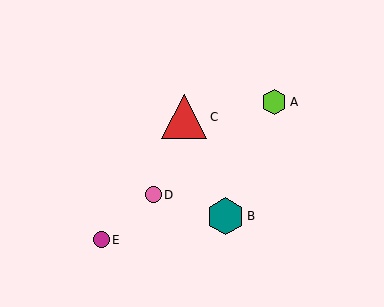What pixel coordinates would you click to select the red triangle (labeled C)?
Click at (184, 117) to select the red triangle C.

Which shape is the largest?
The red triangle (labeled C) is the largest.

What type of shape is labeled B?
Shape B is a teal hexagon.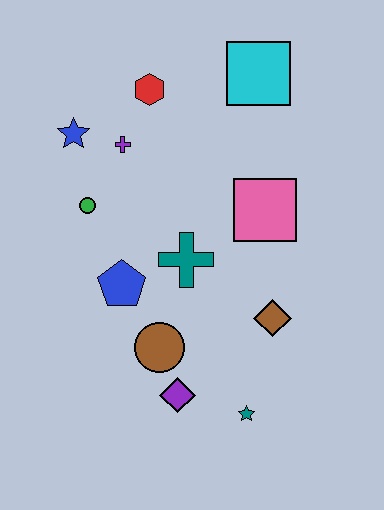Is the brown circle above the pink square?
No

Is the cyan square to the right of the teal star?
Yes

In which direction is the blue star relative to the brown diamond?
The blue star is to the left of the brown diamond.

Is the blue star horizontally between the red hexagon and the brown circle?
No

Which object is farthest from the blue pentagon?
The cyan square is farthest from the blue pentagon.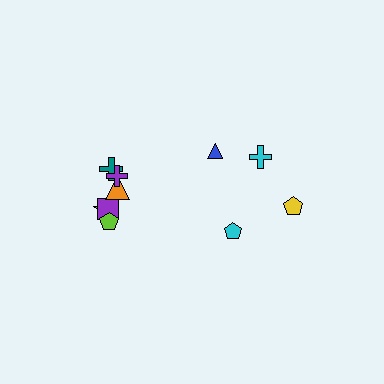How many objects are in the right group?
There are 4 objects.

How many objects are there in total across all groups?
There are 10 objects.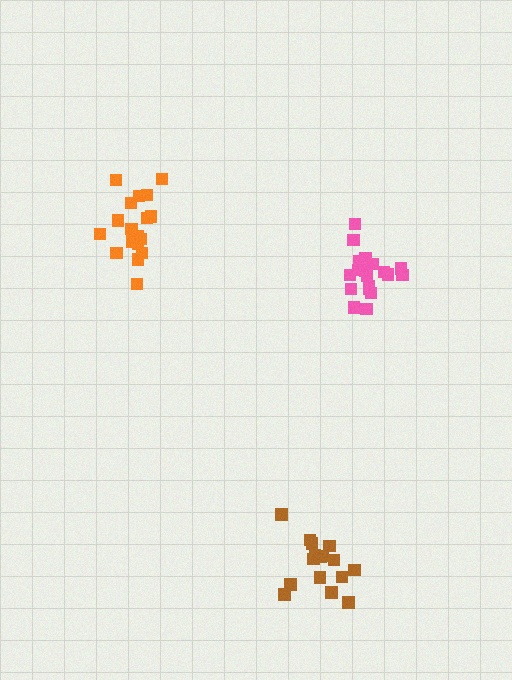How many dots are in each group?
Group 1: 19 dots, Group 2: 16 dots, Group 3: 18 dots (53 total).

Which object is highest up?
The orange cluster is topmost.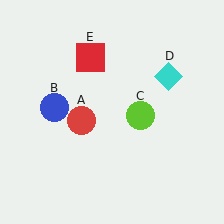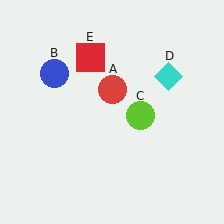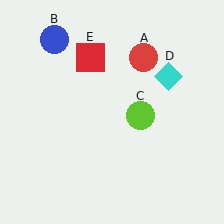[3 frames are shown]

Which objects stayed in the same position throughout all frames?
Lime circle (object C) and cyan diamond (object D) and red square (object E) remained stationary.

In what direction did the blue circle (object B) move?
The blue circle (object B) moved up.